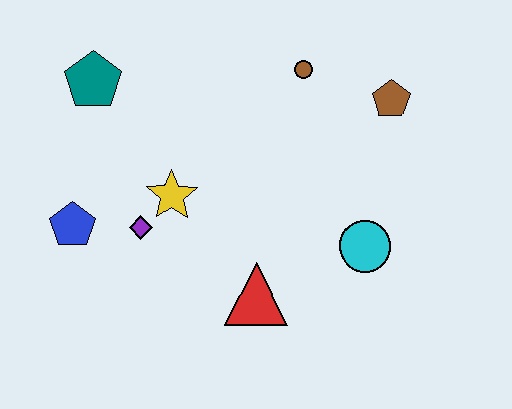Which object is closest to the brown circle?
The brown pentagon is closest to the brown circle.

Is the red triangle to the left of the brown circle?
Yes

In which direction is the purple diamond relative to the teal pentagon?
The purple diamond is below the teal pentagon.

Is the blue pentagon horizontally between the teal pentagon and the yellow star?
No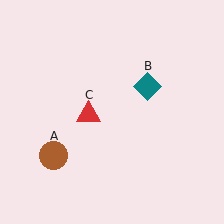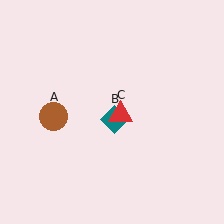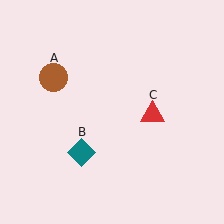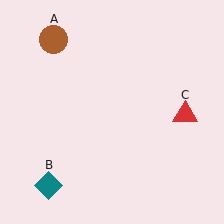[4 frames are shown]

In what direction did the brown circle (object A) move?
The brown circle (object A) moved up.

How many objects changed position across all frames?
3 objects changed position: brown circle (object A), teal diamond (object B), red triangle (object C).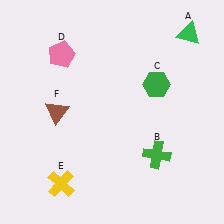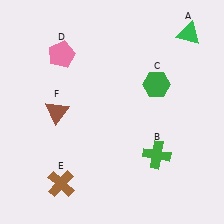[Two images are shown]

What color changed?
The cross (E) changed from yellow in Image 1 to brown in Image 2.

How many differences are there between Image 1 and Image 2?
There is 1 difference between the two images.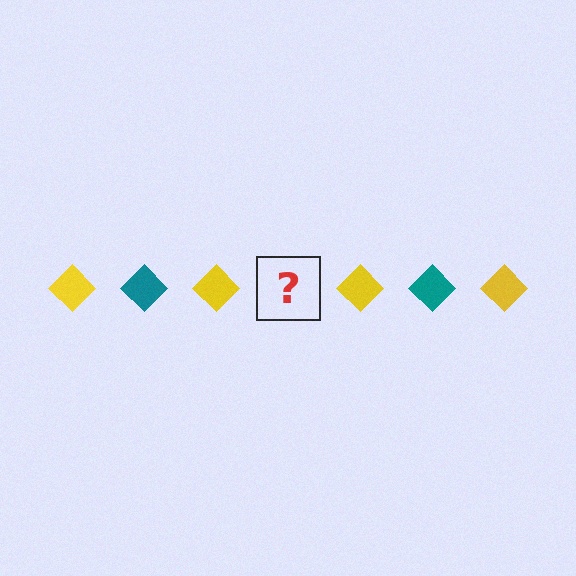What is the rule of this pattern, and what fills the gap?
The rule is that the pattern cycles through yellow, teal diamonds. The gap should be filled with a teal diamond.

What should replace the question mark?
The question mark should be replaced with a teal diamond.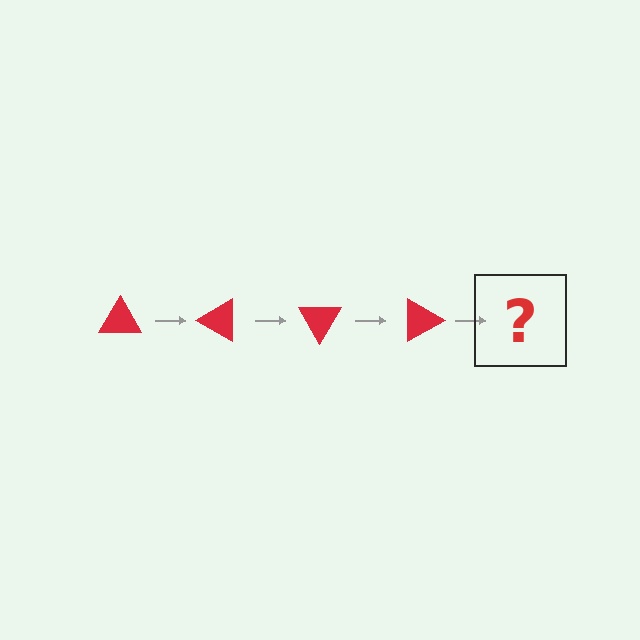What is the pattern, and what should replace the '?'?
The pattern is that the triangle rotates 30 degrees each step. The '?' should be a red triangle rotated 120 degrees.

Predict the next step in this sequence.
The next step is a red triangle rotated 120 degrees.